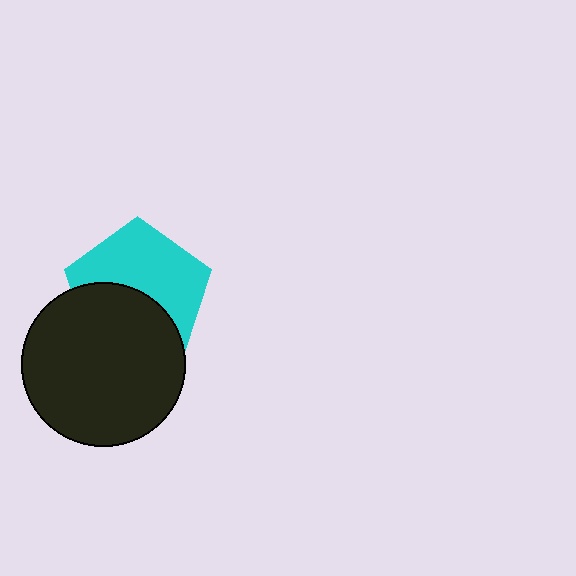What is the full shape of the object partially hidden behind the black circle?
The partially hidden object is a cyan pentagon.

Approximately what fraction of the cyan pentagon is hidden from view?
Roughly 44% of the cyan pentagon is hidden behind the black circle.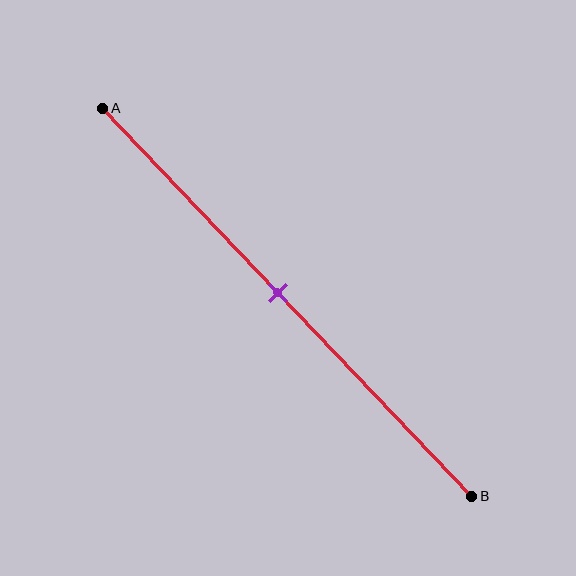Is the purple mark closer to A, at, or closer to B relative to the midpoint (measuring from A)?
The purple mark is approximately at the midpoint of segment AB.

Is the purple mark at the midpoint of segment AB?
Yes, the mark is approximately at the midpoint.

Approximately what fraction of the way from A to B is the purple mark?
The purple mark is approximately 50% of the way from A to B.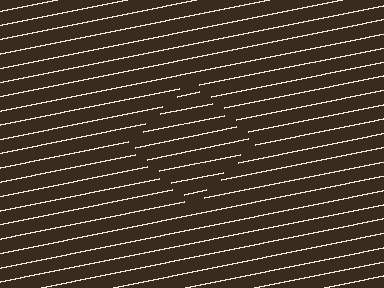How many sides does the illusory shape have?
4 sides — the line-ends trace a square.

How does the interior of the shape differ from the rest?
The interior of the shape contains the same grating, shifted by half a period — the contour is defined by the phase discontinuity where line-ends from the inner and outer gratings abut.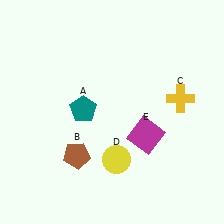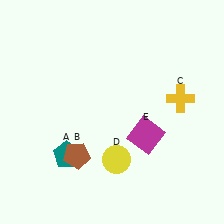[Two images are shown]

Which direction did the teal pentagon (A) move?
The teal pentagon (A) moved down.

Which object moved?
The teal pentagon (A) moved down.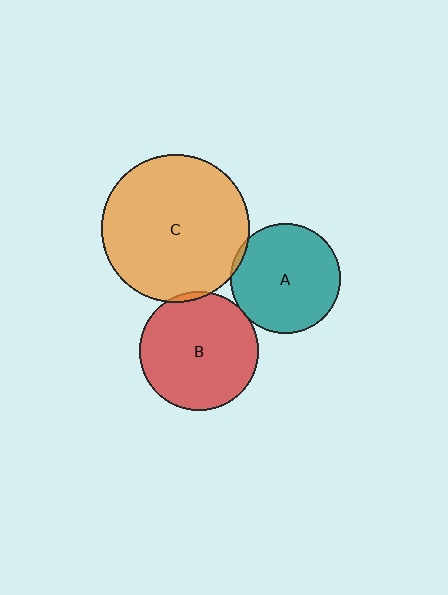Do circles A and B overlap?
Yes.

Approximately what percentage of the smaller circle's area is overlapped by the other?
Approximately 5%.